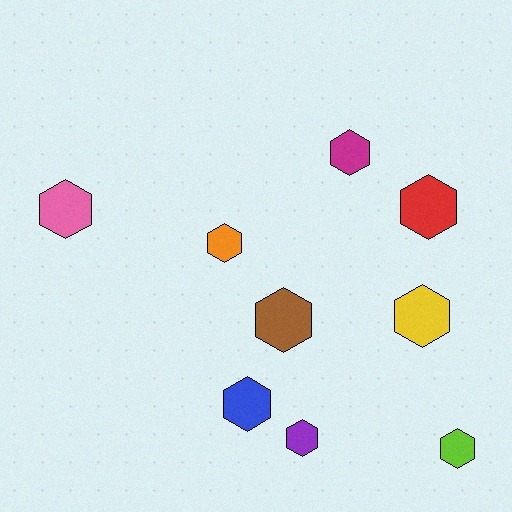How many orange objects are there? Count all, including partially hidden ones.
There is 1 orange object.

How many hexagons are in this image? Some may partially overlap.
There are 9 hexagons.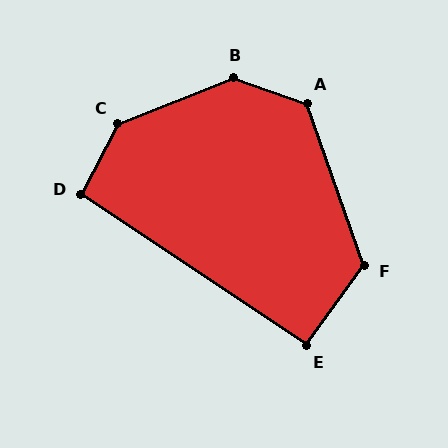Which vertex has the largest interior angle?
B, at approximately 139 degrees.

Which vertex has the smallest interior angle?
E, at approximately 92 degrees.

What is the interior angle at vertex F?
Approximately 124 degrees (obtuse).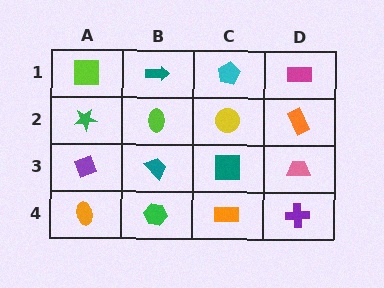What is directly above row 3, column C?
A yellow circle.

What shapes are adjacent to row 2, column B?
A teal arrow (row 1, column B), a teal trapezoid (row 3, column B), a green star (row 2, column A), a yellow circle (row 2, column C).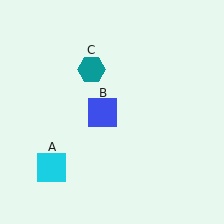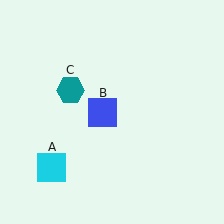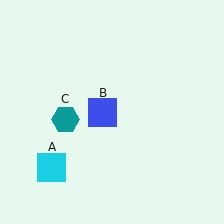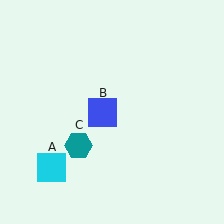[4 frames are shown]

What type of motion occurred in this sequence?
The teal hexagon (object C) rotated counterclockwise around the center of the scene.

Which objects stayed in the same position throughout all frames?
Cyan square (object A) and blue square (object B) remained stationary.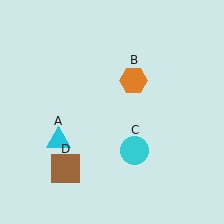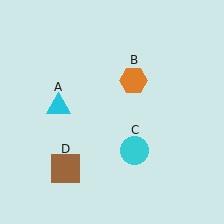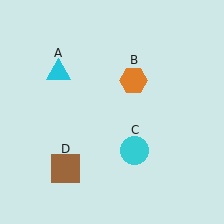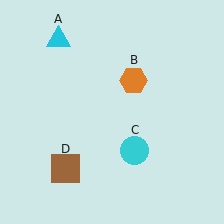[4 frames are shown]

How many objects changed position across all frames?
1 object changed position: cyan triangle (object A).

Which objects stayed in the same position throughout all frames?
Orange hexagon (object B) and cyan circle (object C) and brown square (object D) remained stationary.